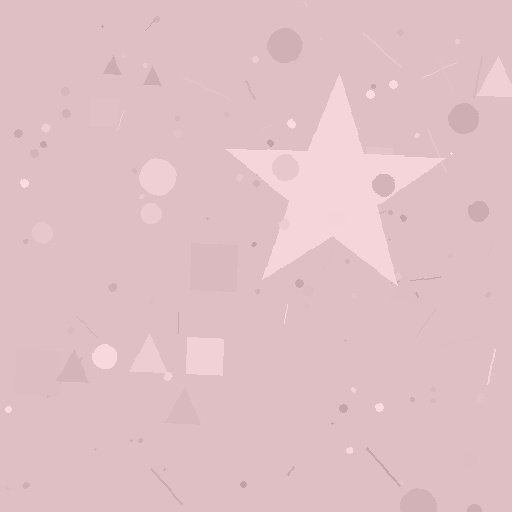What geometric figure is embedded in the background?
A star is embedded in the background.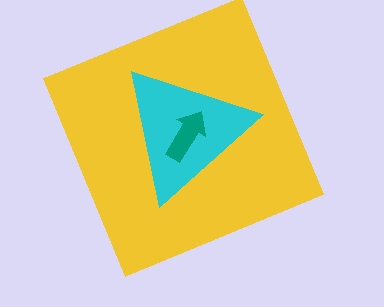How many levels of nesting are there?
3.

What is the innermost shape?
The teal arrow.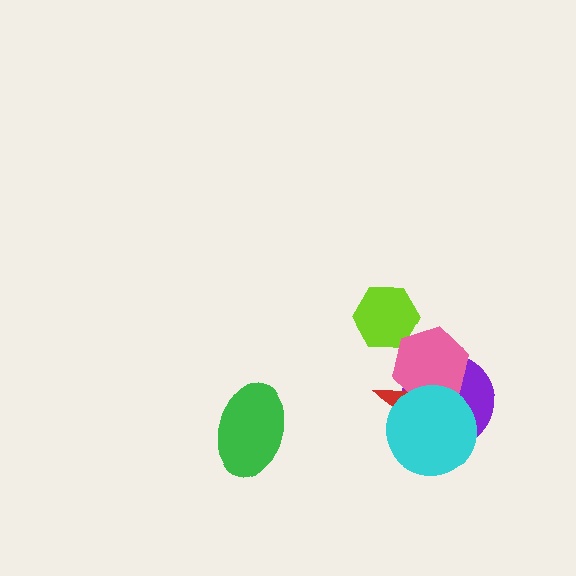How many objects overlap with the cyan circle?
3 objects overlap with the cyan circle.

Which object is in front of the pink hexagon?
The cyan circle is in front of the pink hexagon.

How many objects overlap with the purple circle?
3 objects overlap with the purple circle.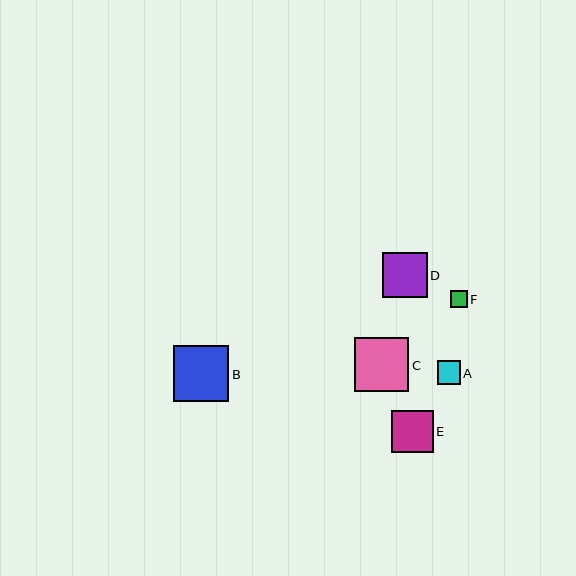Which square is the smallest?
Square F is the smallest with a size of approximately 17 pixels.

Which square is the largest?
Square B is the largest with a size of approximately 56 pixels.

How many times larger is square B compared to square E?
Square B is approximately 1.3 times the size of square E.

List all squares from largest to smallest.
From largest to smallest: B, C, D, E, A, F.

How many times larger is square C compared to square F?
Square C is approximately 3.2 times the size of square F.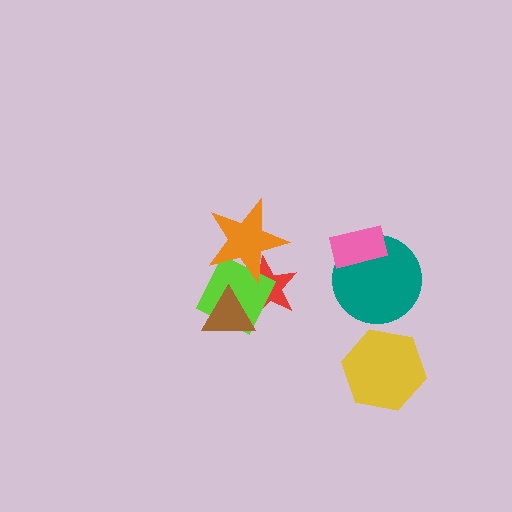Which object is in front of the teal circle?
The pink rectangle is in front of the teal circle.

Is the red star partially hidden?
Yes, it is partially covered by another shape.